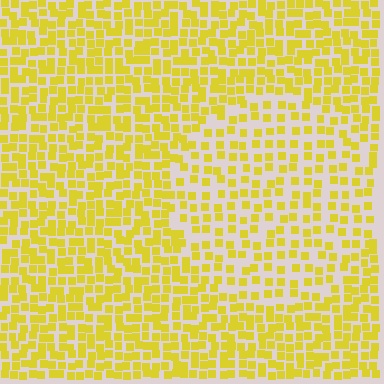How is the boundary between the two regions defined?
The boundary is defined by a change in element density (approximately 1.7x ratio). All elements are the same color, size, and shape.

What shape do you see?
I see a circle.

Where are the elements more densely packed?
The elements are more densely packed outside the circle boundary.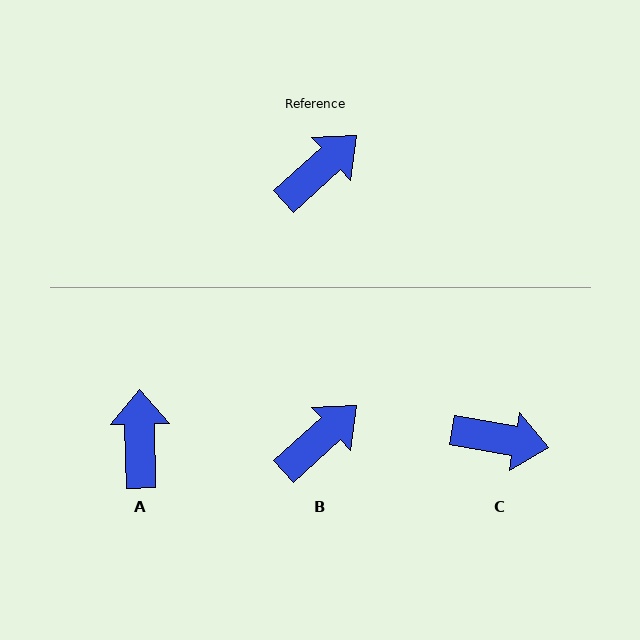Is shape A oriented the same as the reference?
No, it is off by about 49 degrees.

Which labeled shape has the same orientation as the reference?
B.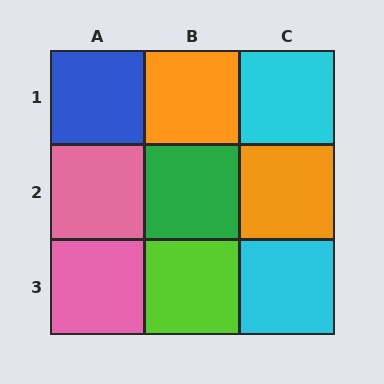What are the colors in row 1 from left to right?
Blue, orange, cyan.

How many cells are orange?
2 cells are orange.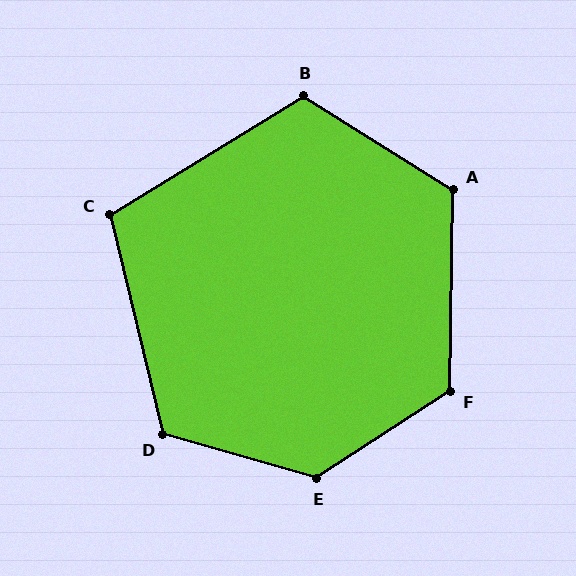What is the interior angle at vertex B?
Approximately 117 degrees (obtuse).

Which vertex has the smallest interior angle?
C, at approximately 108 degrees.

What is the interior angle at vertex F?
Approximately 124 degrees (obtuse).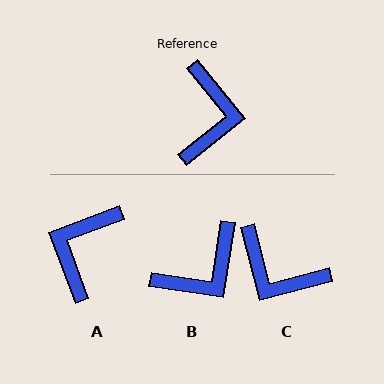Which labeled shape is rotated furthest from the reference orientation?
A, about 162 degrees away.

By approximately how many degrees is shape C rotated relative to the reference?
Approximately 114 degrees clockwise.